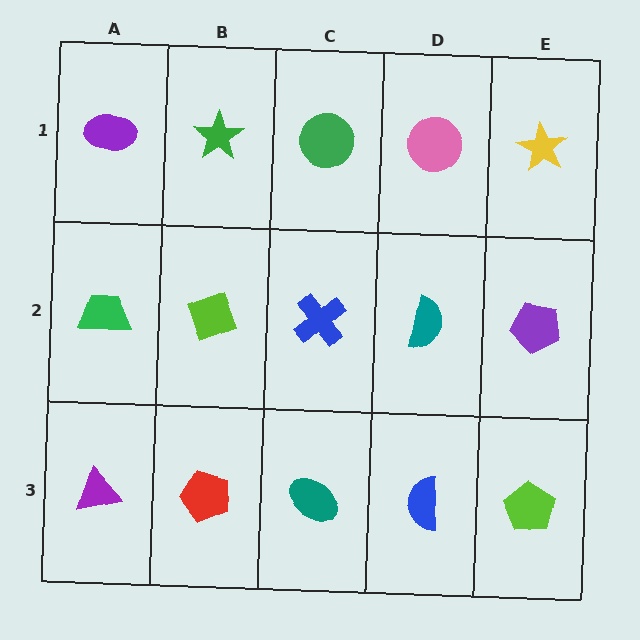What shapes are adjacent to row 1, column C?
A blue cross (row 2, column C), a green star (row 1, column B), a pink circle (row 1, column D).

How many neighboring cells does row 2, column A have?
3.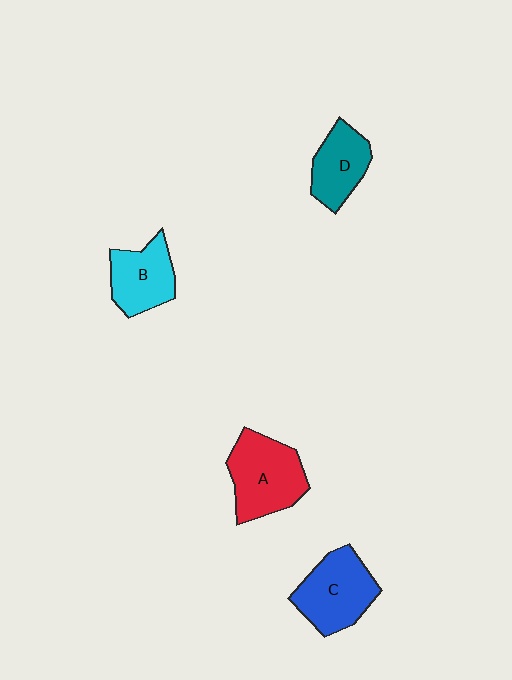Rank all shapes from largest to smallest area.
From largest to smallest: A (red), C (blue), B (cyan), D (teal).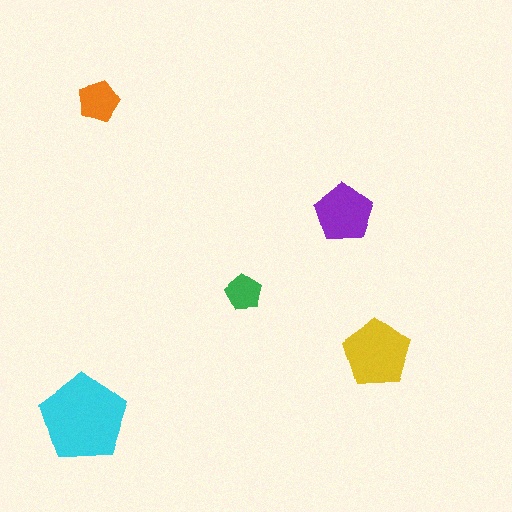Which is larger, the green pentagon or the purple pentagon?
The purple one.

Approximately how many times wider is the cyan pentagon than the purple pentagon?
About 1.5 times wider.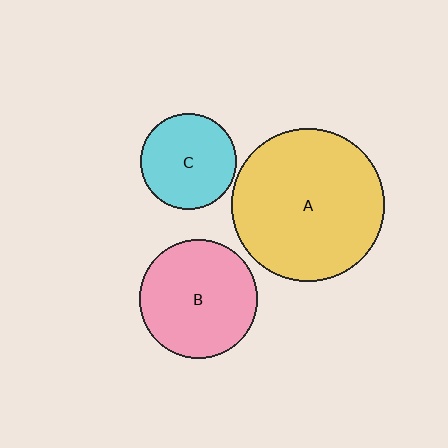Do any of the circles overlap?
No, none of the circles overlap.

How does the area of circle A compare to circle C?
Approximately 2.5 times.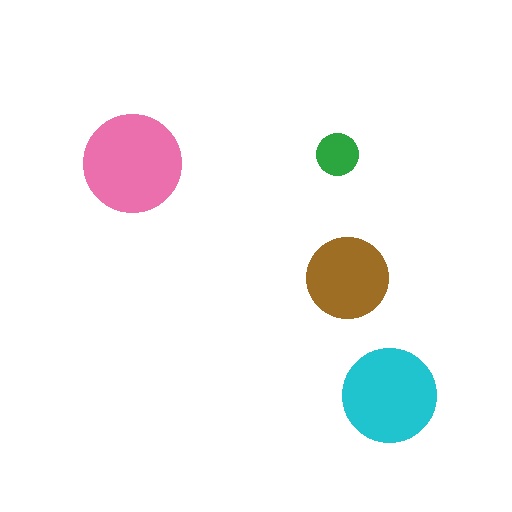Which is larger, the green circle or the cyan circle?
The cyan one.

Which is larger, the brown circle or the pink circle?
The pink one.